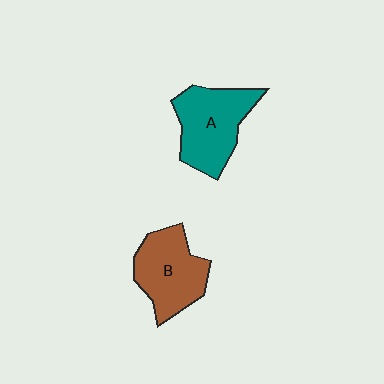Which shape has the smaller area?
Shape B (brown).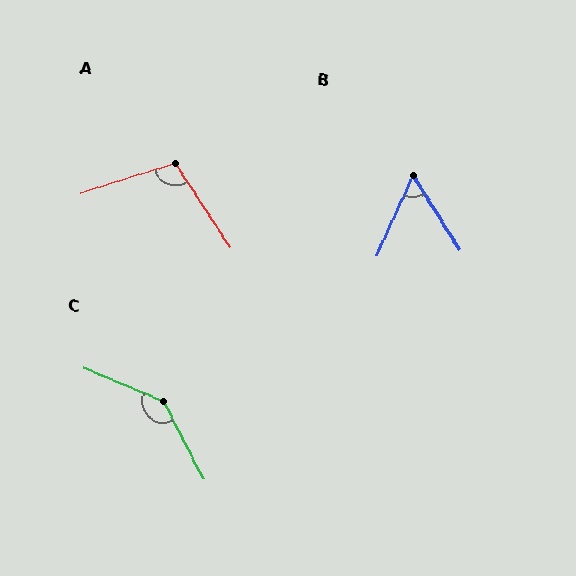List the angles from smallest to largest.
B (56°), A (105°), C (140°).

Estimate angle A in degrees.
Approximately 105 degrees.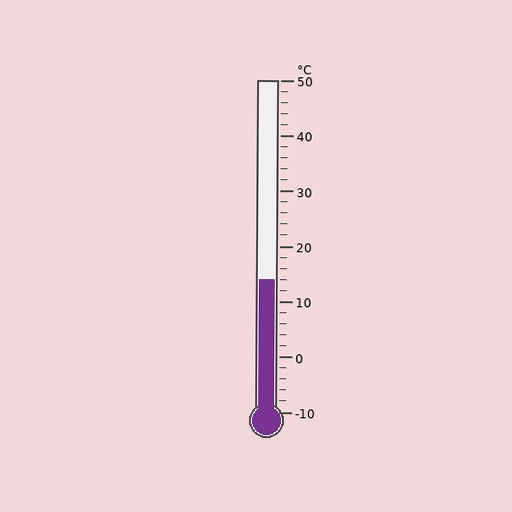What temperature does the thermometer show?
The thermometer shows approximately 14°C.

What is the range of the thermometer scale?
The thermometer scale ranges from -10°C to 50°C.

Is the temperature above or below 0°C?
The temperature is above 0°C.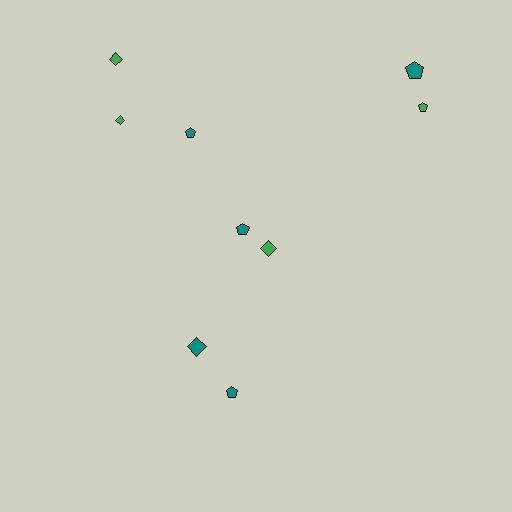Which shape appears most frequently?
Pentagon, with 5 objects.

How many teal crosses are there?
There are no teal crosses.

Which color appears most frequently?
Teal, with 5 objects.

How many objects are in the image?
There are 9 objects.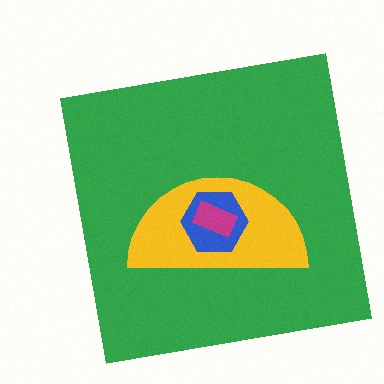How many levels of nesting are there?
4.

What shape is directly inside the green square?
The yellow semicircle.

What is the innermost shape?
The magenta rectangle.